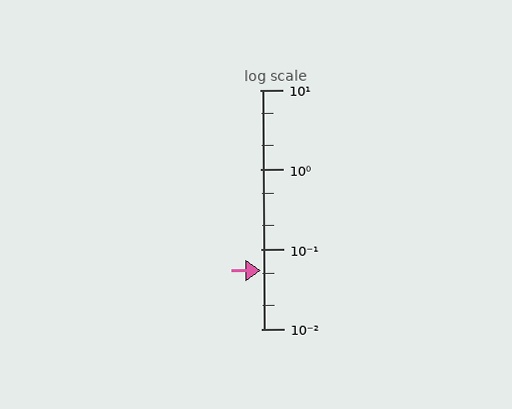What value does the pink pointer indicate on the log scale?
The pointer indicates approximately 0.055.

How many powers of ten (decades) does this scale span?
The scale spans 3 decades, from 0.01 to 10.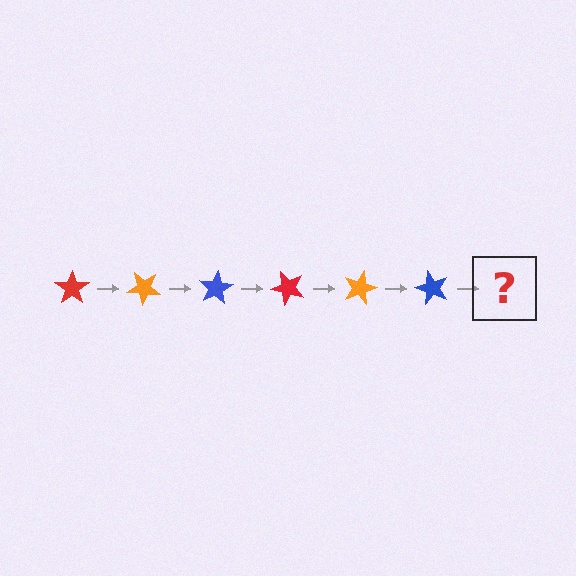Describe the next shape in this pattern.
It should be a red star, rotated 240 degrees from the start.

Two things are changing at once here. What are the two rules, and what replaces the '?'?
The two rules are that it rotates 40 degrees each step and the color cycles through red, orange, and blue. The '?' should be a red star, rotated 240 degrees from the start.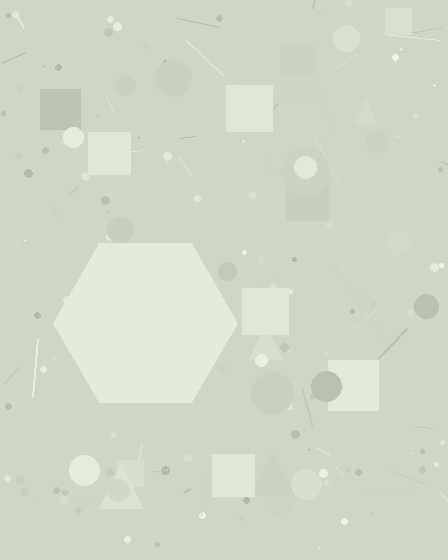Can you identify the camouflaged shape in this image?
The camouflaged shape is a hexagon.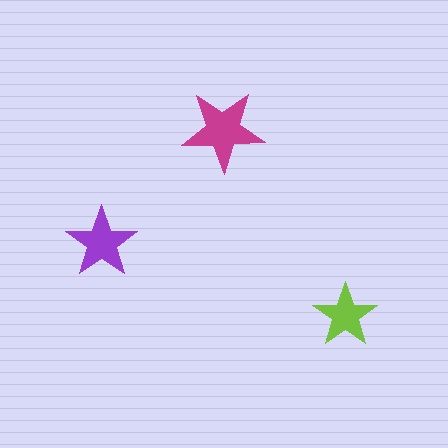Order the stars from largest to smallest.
the magenta one, the purple one, the lime one.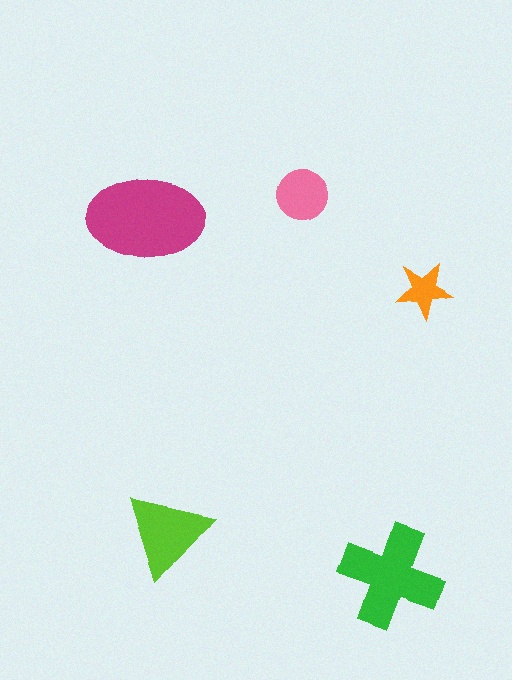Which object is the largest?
The magenta ellipse.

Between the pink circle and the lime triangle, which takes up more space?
The lime triangle.